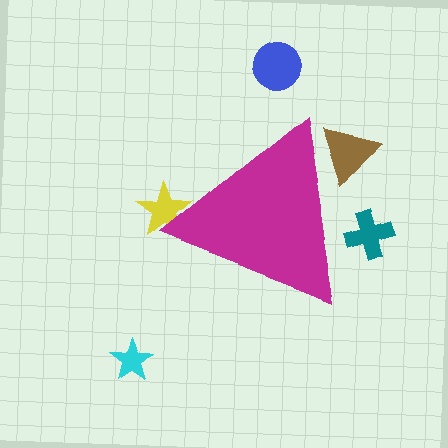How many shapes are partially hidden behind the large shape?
3 shapes are partially hidden.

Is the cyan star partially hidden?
No, the cyan star is fully visible.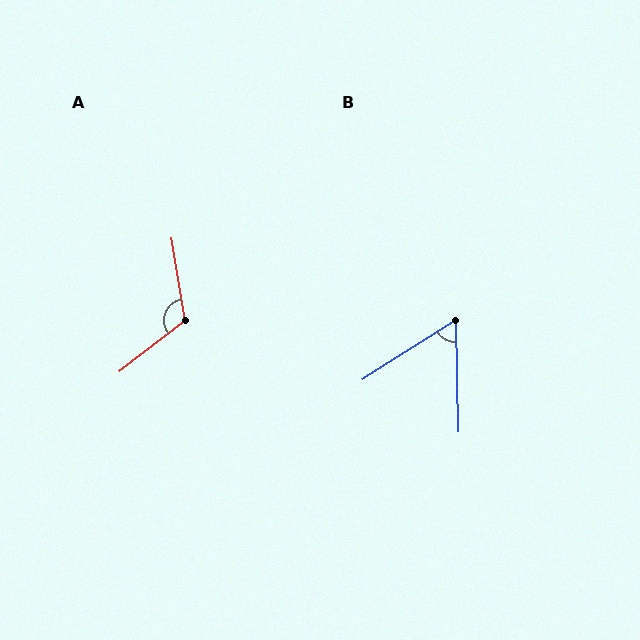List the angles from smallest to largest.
B (59°), A (118°).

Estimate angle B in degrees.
Approximately 59 degrees.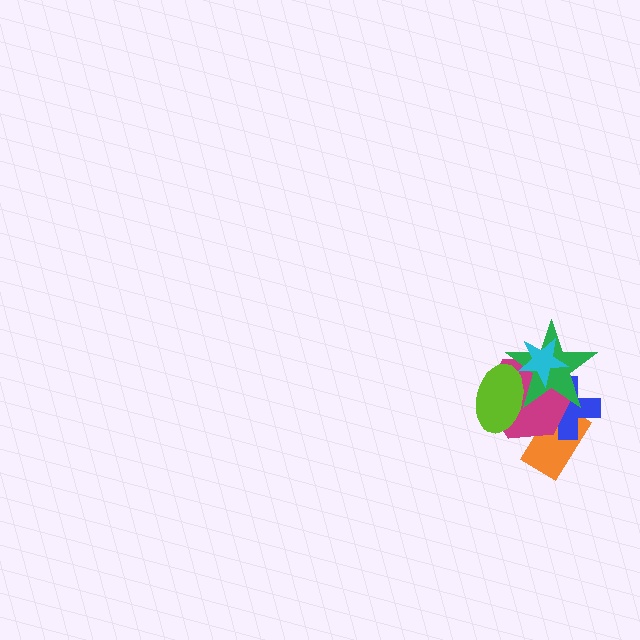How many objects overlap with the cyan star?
2 objects overlap with the cyan star.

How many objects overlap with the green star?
5 objects overlap with the green star.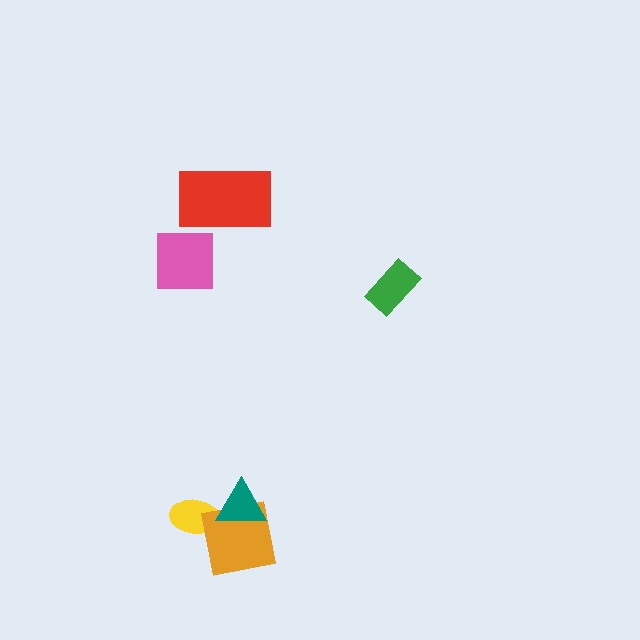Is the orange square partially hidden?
Yes, it is partially covered by another shape.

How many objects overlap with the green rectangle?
0 objects overlap with the green rectangle.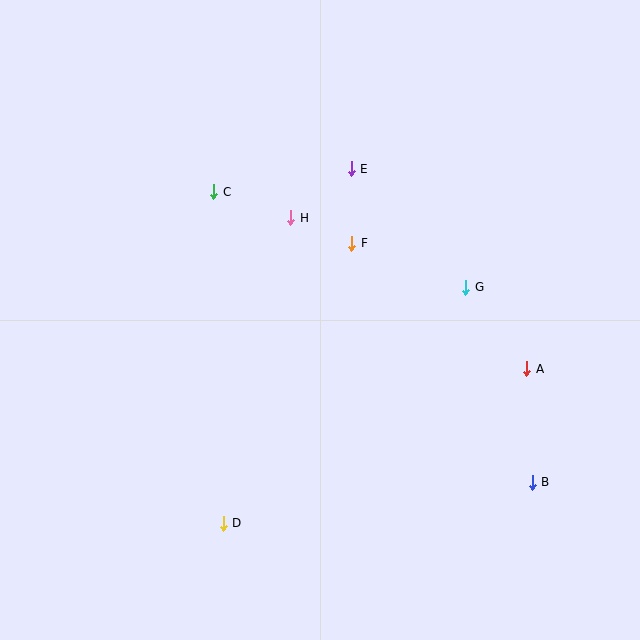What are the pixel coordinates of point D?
Point D is at (223, 523).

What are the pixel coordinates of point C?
Point C is at (214, 192).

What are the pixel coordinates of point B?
Point B is at (532, 482).